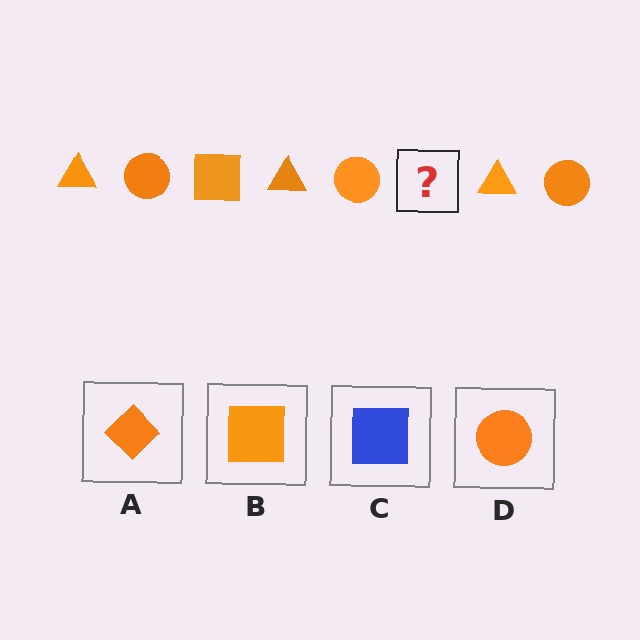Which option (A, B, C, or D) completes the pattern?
B.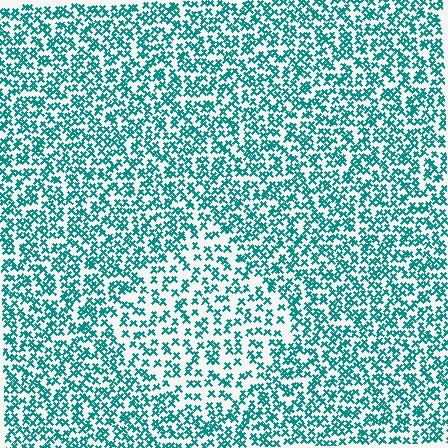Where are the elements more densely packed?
The elements are more densely packed outside the diamond boundary.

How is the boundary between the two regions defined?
The boundary is defined by a change in element density (approximately 1.7x ratio). All elements are the same color, size, and shape.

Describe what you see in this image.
The image contains small teal elements arranged at two different densities. A diamond-shaped region is visible where the elements are less densely packed than the surrounding area.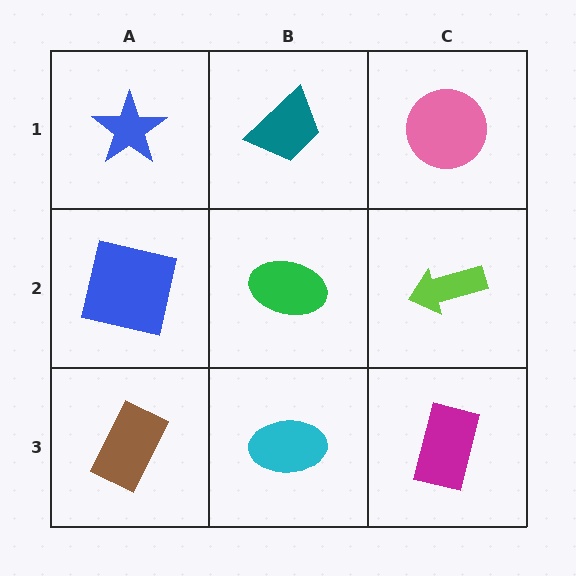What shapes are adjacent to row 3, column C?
A lime arrow (row 2, column C), a cyan ellipse (row 3, column B).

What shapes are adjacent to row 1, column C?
A lime arrow (row 2, column C), a teal trapezoid (row 1, column B).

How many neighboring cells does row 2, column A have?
3.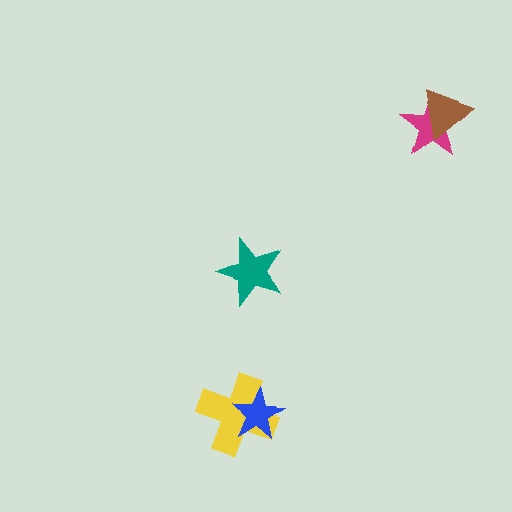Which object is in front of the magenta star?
The brown triangle is in front of the magenta star.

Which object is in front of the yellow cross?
The blue star is in front of the yellow cross.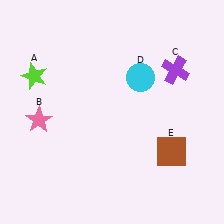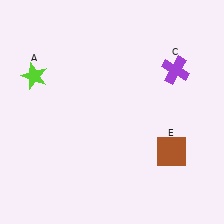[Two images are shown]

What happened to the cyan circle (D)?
The cyan circle (D) was removed in Image 2. It was in the top-right area of Image 1.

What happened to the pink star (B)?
The pink star (B) was removed in Image 2. It was in the bottom-left area of Image 1.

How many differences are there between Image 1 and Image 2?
There are 2 differences between the two images.